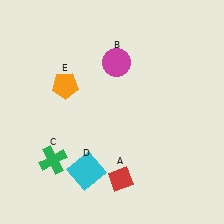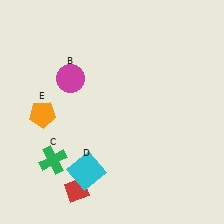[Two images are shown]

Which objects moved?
The objects that moved are: the red diamond (A), the magenta circle (B), the orange pentagon (E).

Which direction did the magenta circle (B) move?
The magenta circle (B) moved left.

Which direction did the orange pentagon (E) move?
The orange pentagon (E) moved down.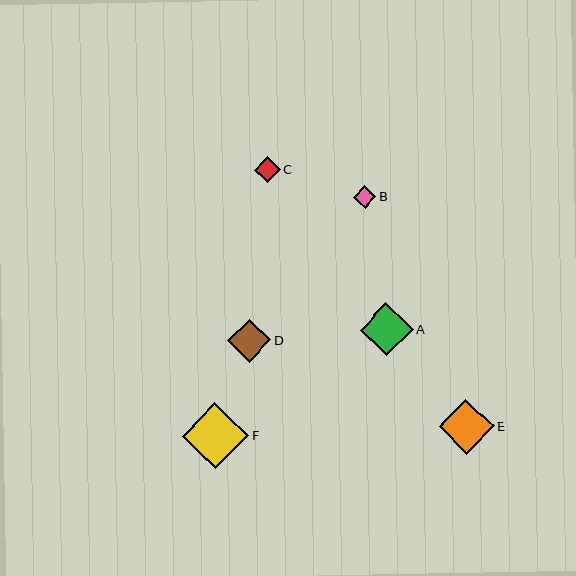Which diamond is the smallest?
Diamond B is the smallest with a size of approximately 23 pixels.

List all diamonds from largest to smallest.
From largest to smallest: F, E, A, D, C, B.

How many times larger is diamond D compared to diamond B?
Diamond D is approximately 1.9 times the size of diamond B.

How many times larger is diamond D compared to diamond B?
Diamond D is approximately 1.9 times the size of diamond B.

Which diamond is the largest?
Diamond F is the largest with a size of approximately 66 pixels.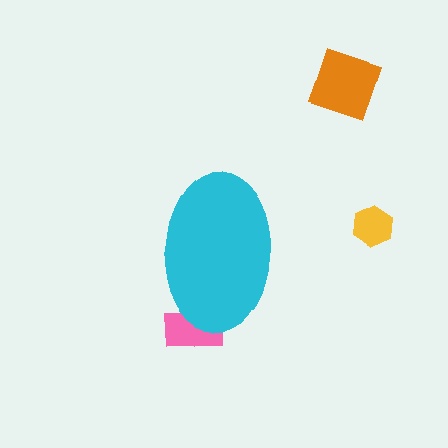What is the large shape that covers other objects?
A cyan ellipse.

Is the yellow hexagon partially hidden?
No, the yellow hexagon is fully visible.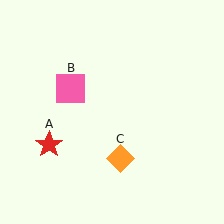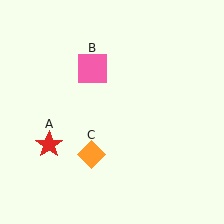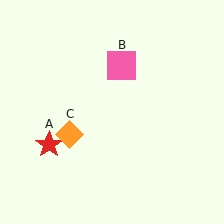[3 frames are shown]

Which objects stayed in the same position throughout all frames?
Red star (object A) remained stationary.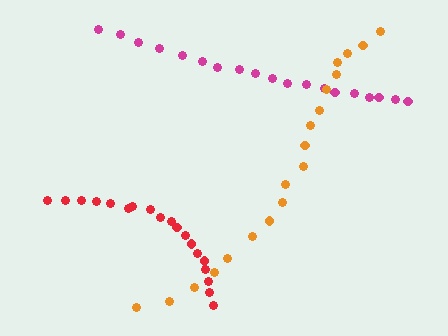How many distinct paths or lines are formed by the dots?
There are 3 distinct paths.